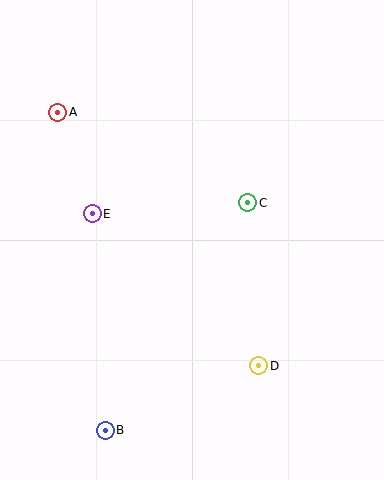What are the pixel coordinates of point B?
Point B is at (105, 430).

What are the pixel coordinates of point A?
Point A is at (58, 112).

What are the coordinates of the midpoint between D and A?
The midpoint between D and A is at (158, 239).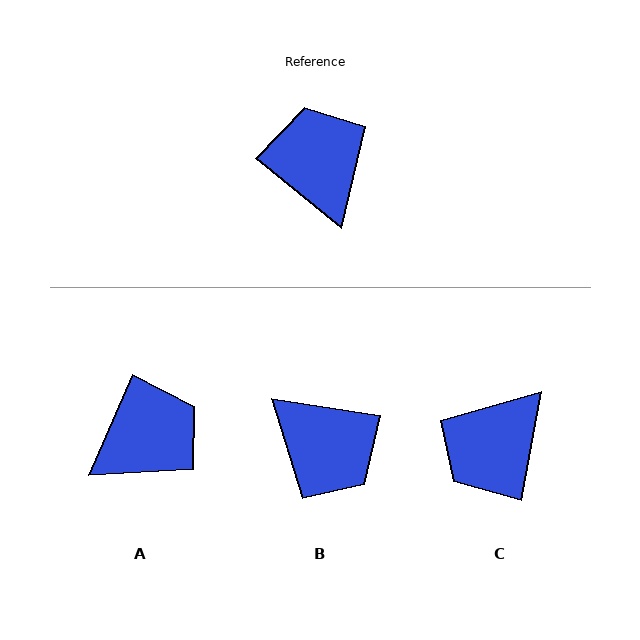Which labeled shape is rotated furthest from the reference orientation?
B, about 150 degrees away.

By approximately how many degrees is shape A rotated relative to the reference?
Approximately 74 degrees clockwise.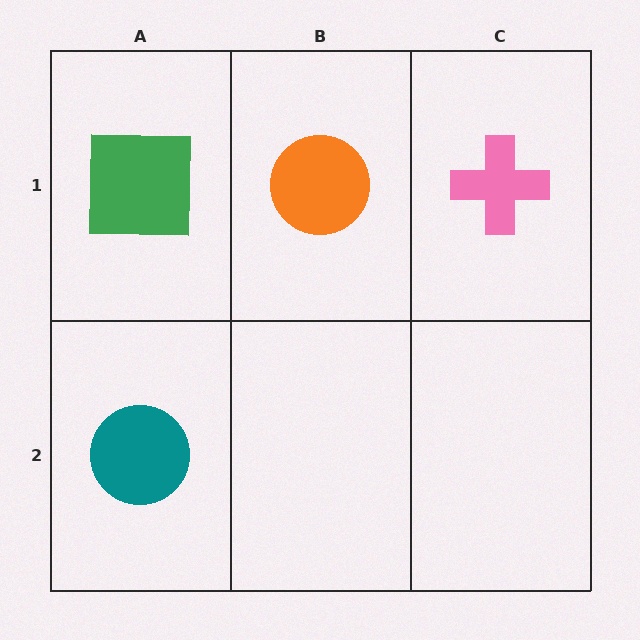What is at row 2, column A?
A teal circle.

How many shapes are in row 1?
3 shapes.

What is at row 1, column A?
A green square.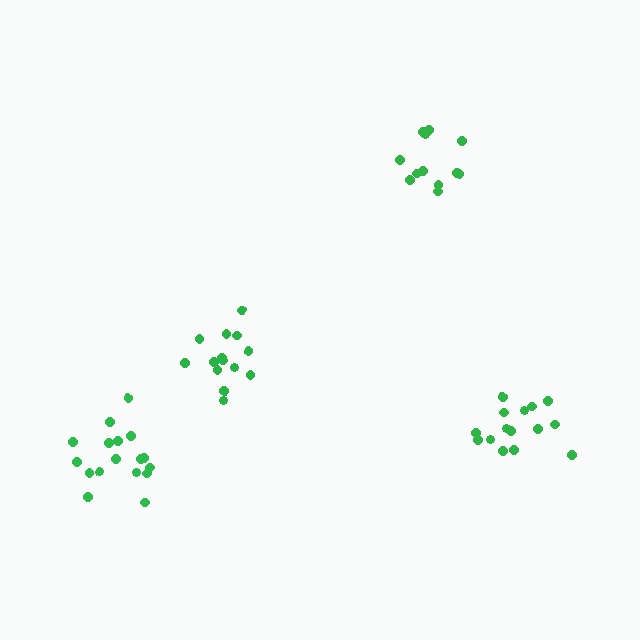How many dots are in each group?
Group 1: 15 dots, Group 2: 17 dots, Group 3: 14 dots, Group 4: 12 dots (58 total).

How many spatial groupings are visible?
There are 4 spatial groupings.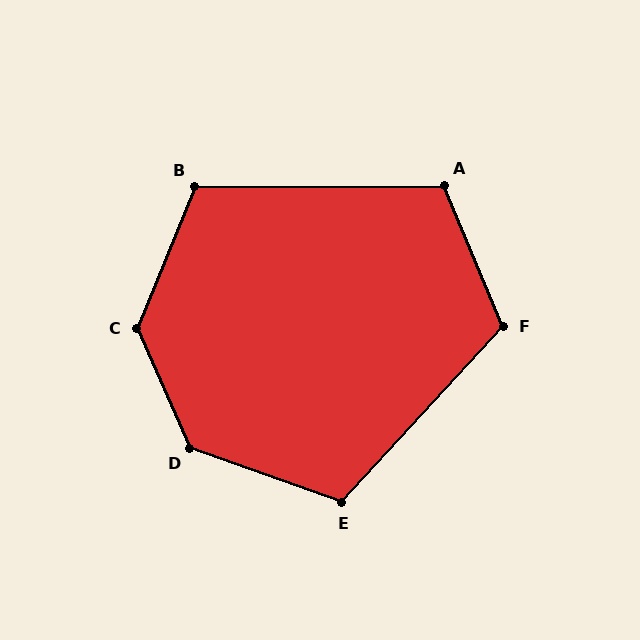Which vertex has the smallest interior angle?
B, at approximately 112 degrees.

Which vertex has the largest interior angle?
C, at approximately 134 degrees.